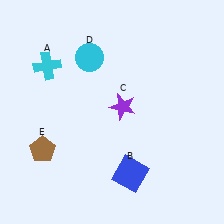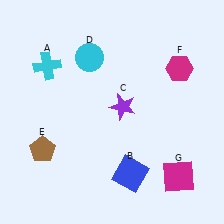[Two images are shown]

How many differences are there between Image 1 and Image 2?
There are 2 differences between the two images.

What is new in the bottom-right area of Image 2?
A magenta square (G) was added in the bottom-right area of Image 2.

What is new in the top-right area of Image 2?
A magenta hexagon (F) was added in the top-right area of Image 2.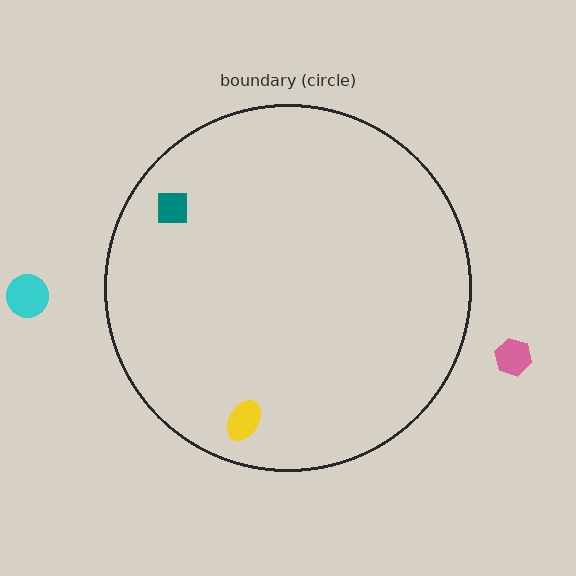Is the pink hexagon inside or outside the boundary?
Outside.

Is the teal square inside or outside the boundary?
Inside.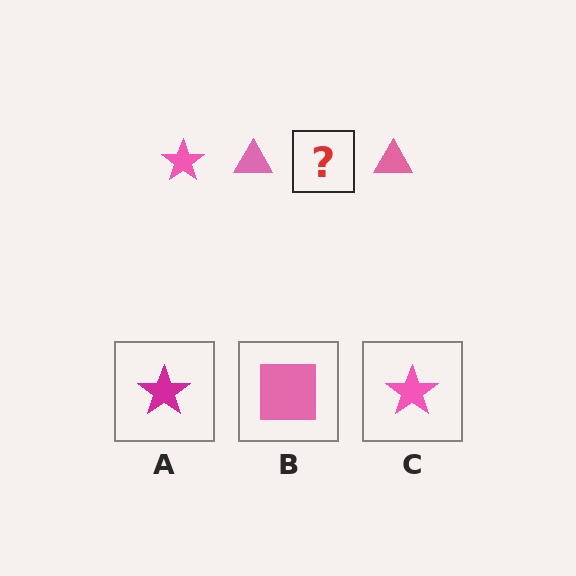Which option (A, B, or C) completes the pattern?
C.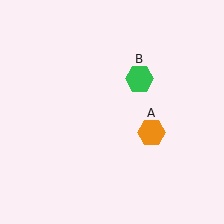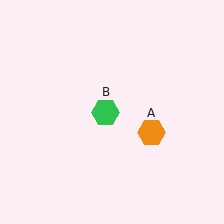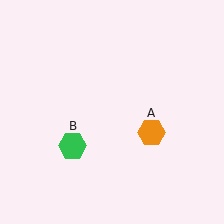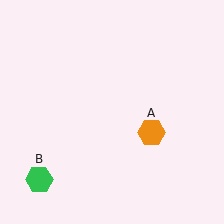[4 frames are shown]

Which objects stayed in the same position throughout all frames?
Orange hexagon (object A) remained stationary.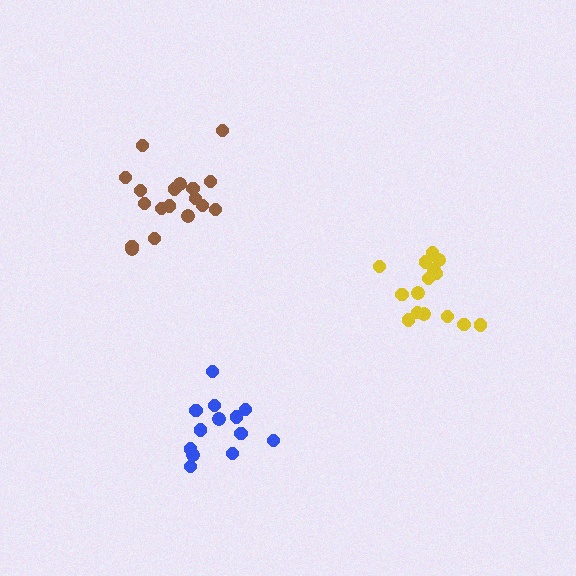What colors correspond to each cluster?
The clusters are colored: brown, yellow, blue.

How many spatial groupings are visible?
There are 3 spatial groupings.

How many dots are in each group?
Group 1: 18 dots, Group 2: 16 dots, Group 3: 13 dots (47 total).